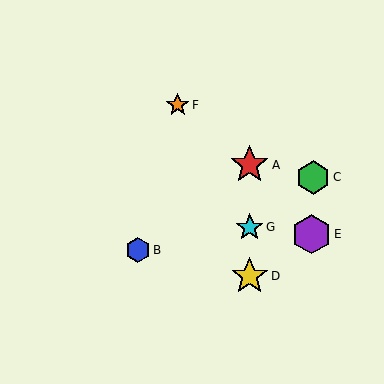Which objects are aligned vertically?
Objects A, D, G are aligned vertically.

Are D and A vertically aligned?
Yes, both are at x≈250.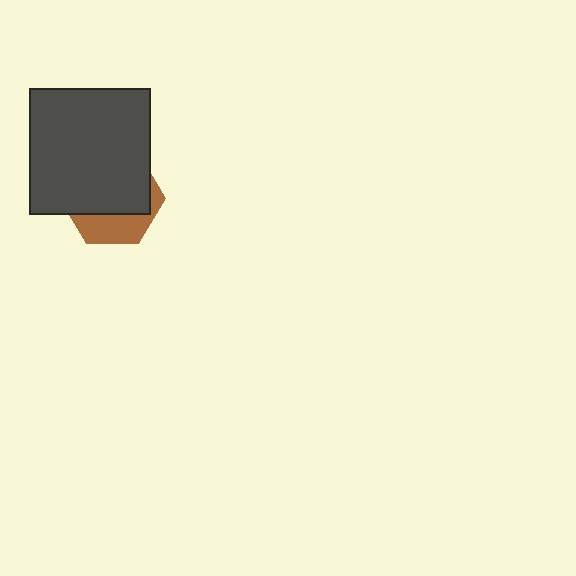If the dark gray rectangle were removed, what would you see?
You would see the complete brown hexagon.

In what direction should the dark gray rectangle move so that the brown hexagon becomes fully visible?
The dark gray rectangle should move up. That is the shortest direction to clear the overlap and leave the brown hexagon fully visible.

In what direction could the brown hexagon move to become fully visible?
The brown hexagon could move down. That would shift it out from behind the dark gray rectangle entirely.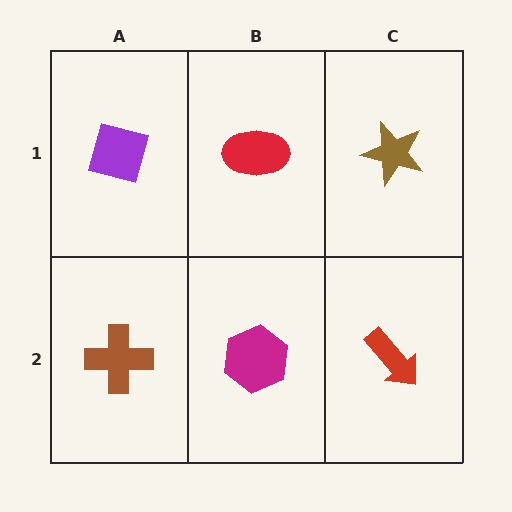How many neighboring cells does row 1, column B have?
3.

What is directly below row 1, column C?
A red arrow.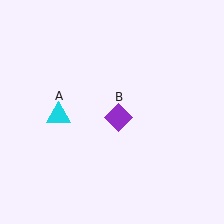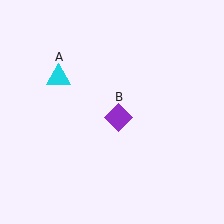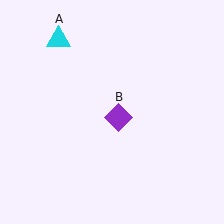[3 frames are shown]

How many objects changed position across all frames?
1 object changed position: cyan triangle (object A).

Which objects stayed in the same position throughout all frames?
Purple diamond (object B) remained stationary.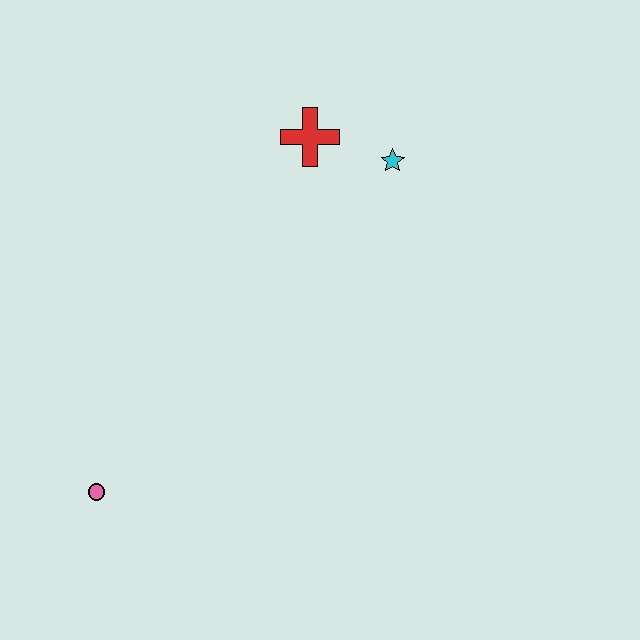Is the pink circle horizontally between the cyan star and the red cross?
No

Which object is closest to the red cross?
The cyan star is closest to the red cross.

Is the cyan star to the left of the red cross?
No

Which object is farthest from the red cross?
The pink circle is farthest from the red cross.